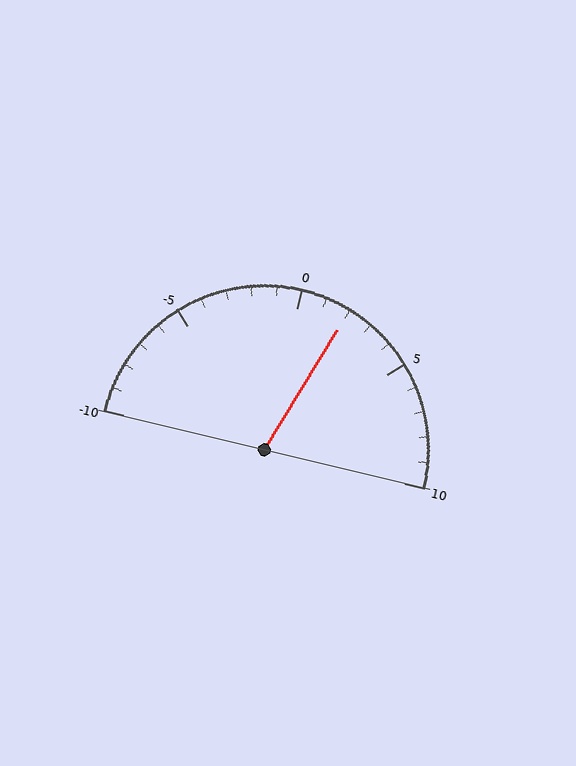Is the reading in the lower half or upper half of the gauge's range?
The reading is in the upper half of the range (-10 to 10).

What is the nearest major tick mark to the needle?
The nearest major tick mark is 0.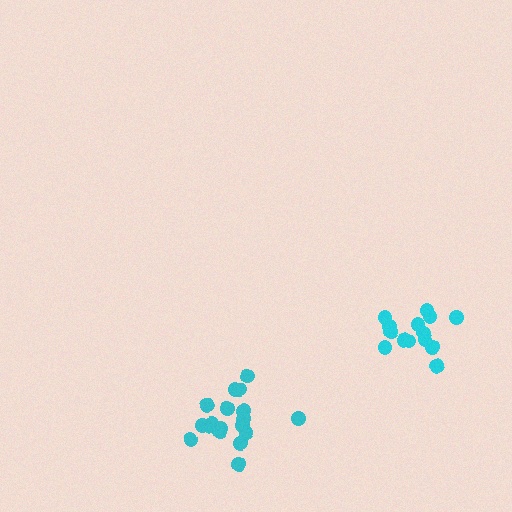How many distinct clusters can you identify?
There are 2 distinct clusters.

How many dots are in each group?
Group 1: 18 dots, Group 2: 14 dots (32 total).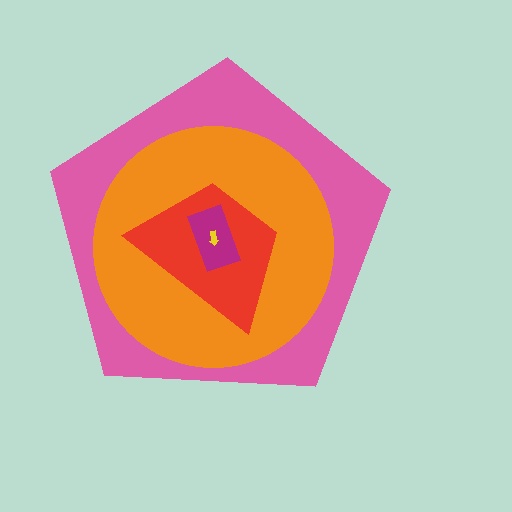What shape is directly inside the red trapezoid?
The magenta rectangle.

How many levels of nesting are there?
5.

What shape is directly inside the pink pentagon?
The orange circle.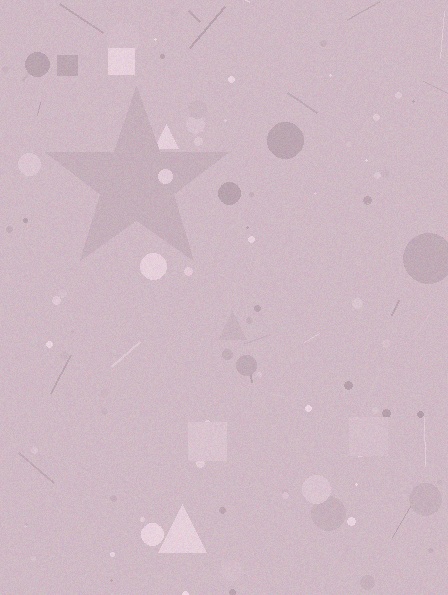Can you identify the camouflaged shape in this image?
The camouflaged shape is a star.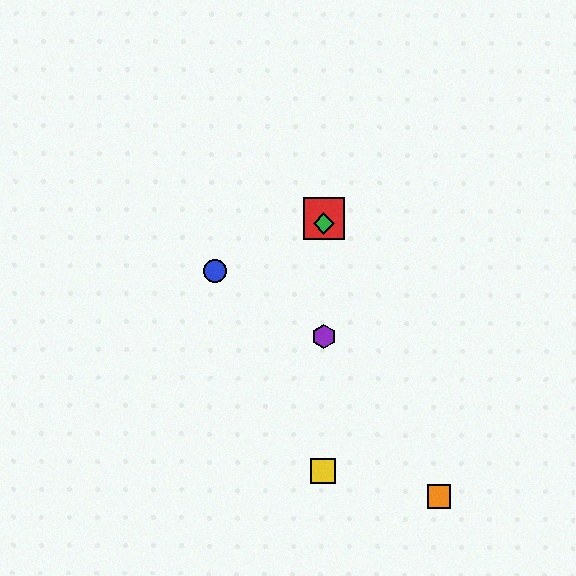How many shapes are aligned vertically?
4 shapes (the red square, the green diamond, the yellow square, the purple hexagon) are aligned vertically.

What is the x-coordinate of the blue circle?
The blue circle is at x≈215.